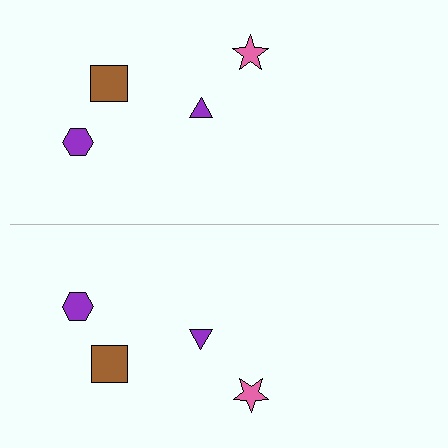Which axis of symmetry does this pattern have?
The pattern has a horizontal axis of symmetry running through the center of the image.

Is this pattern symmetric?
Yes, this pattern has bilateral (reflection) symmetry.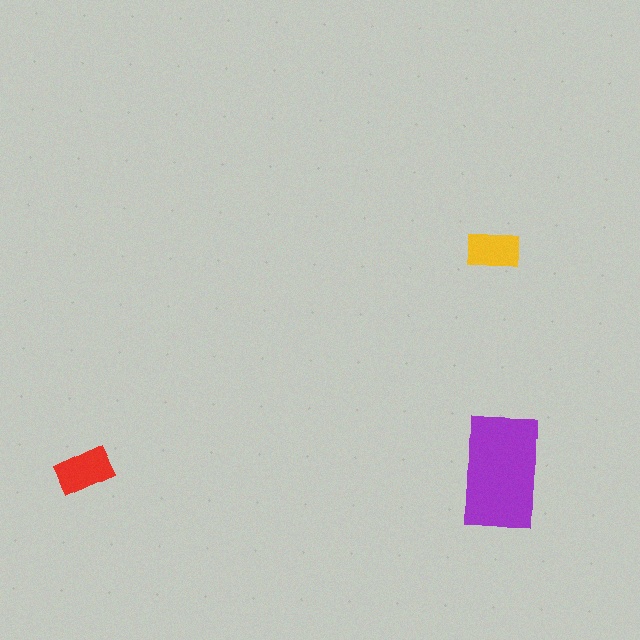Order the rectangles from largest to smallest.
the purple one, the red one, the yellow one.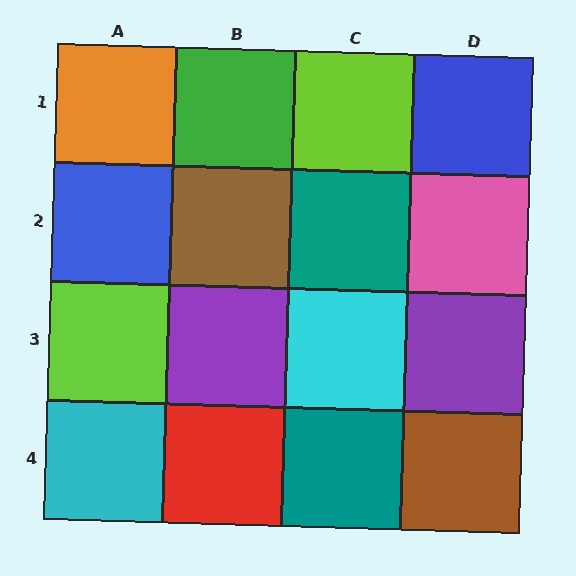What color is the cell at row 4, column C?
Teal.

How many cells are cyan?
2 cells are cyan.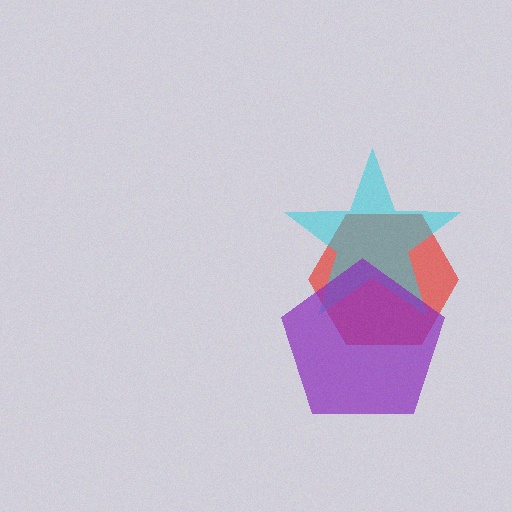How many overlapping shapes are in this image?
There are 3 overlapping shapes in the image.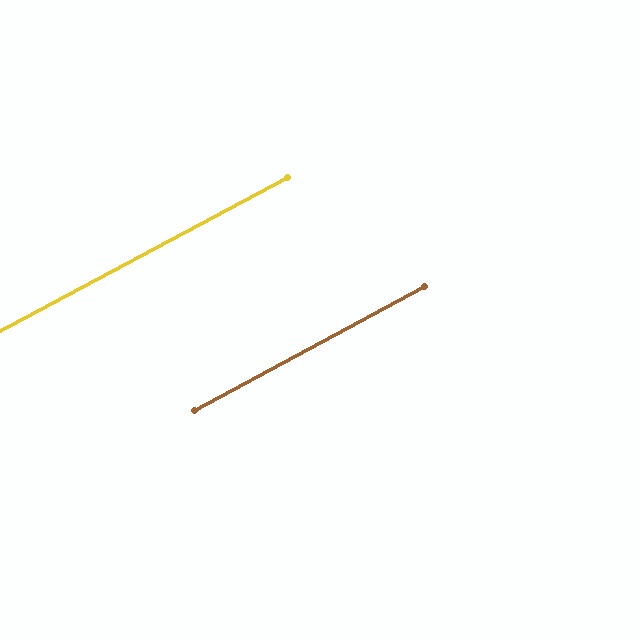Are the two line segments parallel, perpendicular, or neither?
Parallel — their directions differ by only 0.4°.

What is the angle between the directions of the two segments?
Approximately 0 degrees.